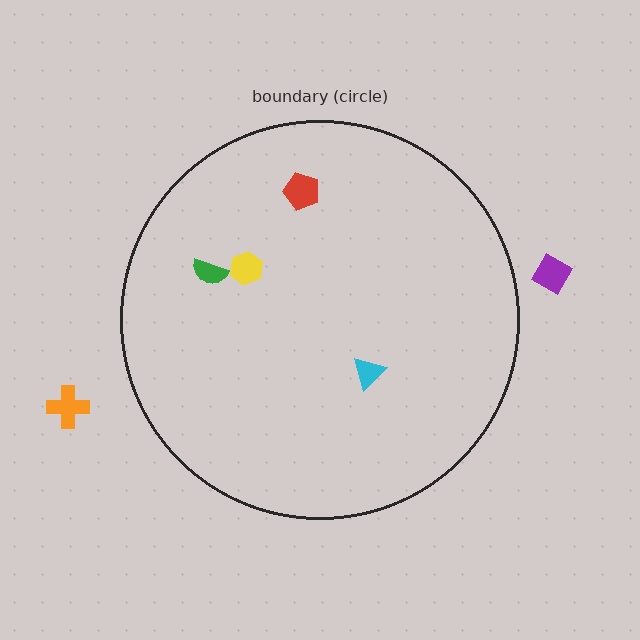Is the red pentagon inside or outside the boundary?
Inside.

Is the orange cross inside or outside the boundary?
Outside.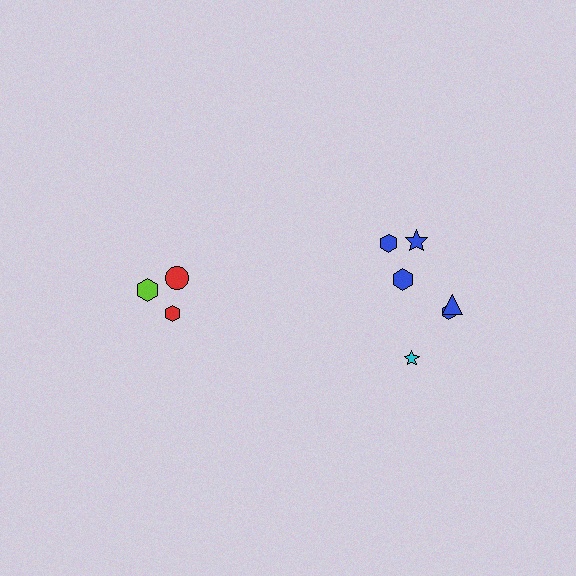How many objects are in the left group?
There are 3 objects.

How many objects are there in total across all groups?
There are 9 objects.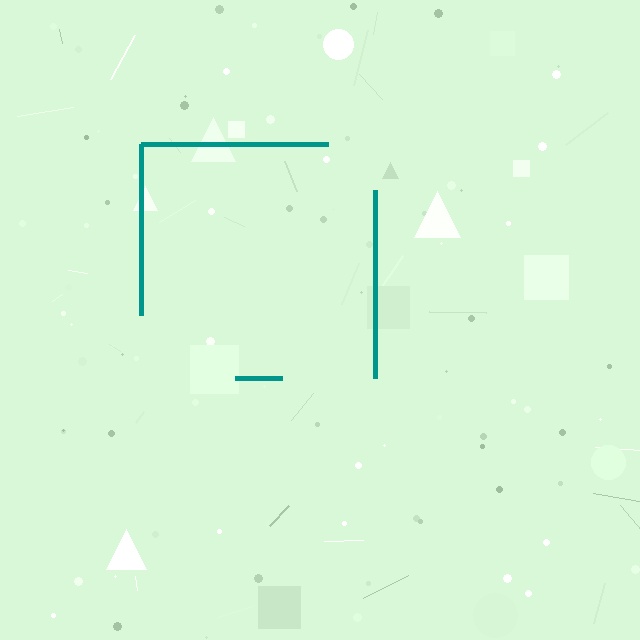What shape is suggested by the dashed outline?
The dashed outline suggests a square.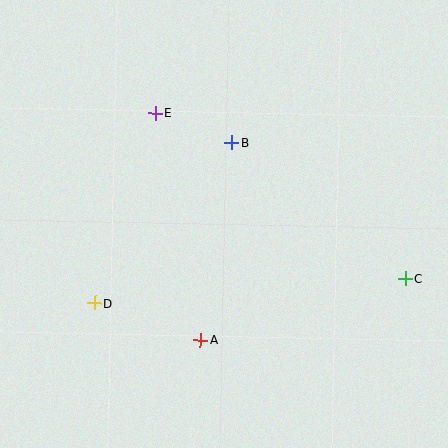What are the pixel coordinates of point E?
Point E is at (156, 113).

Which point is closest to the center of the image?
Point B at (231, 143) is closest to the center.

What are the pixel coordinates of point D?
Point D is at (95, 303).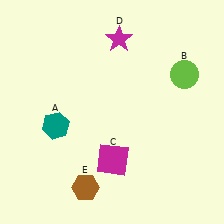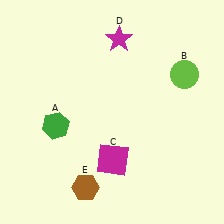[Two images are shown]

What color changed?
The hexagon (A) changed from teal in Image 1 to green in Image 2.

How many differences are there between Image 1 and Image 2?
There is 1 difference between the two images.